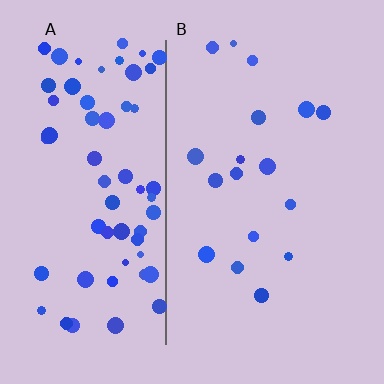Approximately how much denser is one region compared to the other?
Approximately 3.8× — region A over region B.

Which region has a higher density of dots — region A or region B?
A (the left).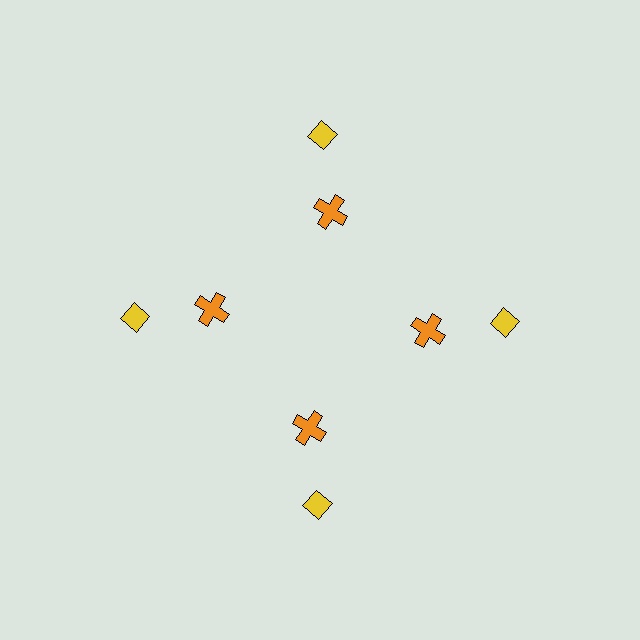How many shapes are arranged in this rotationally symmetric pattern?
There are 8 shapes, arranged in 4 groups of 2.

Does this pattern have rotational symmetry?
Yes, this pattern has 4-fold rotational symmetry. It looks the same after rotating 90 degrees around the center.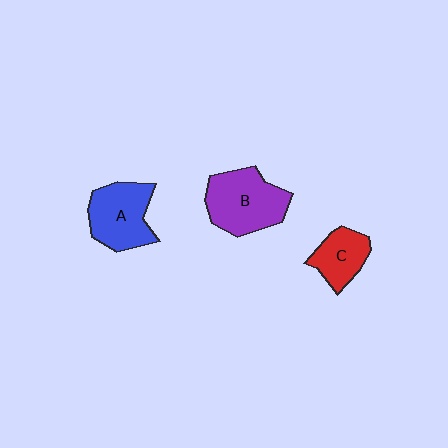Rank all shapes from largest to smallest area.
From largest to smallest: B (purple), A (blue), C (red).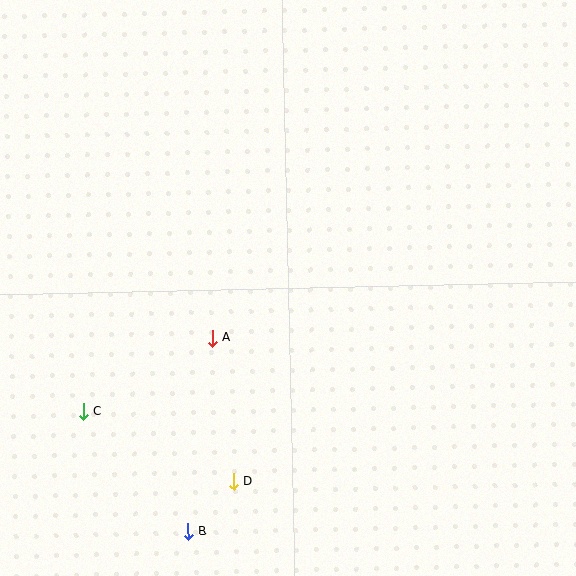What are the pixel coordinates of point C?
Point C is at (83, 412).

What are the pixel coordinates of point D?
Point D is at (234, 482).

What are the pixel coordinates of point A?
Point A is at (212, 338).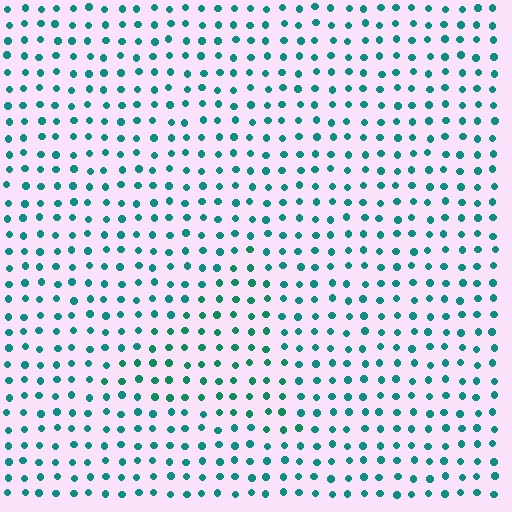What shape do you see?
I see a triangle.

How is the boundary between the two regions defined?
The boundary is defined purely by a slight shift in hue (about 20 degrees). Spacing, size, and orientation are identical on both sides.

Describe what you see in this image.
The image is filled with small teal elements in a uniform arrangement. A triangle-shaped region is visible where the elements are tinted to a slightly different hue, forming a subtle color boundary.